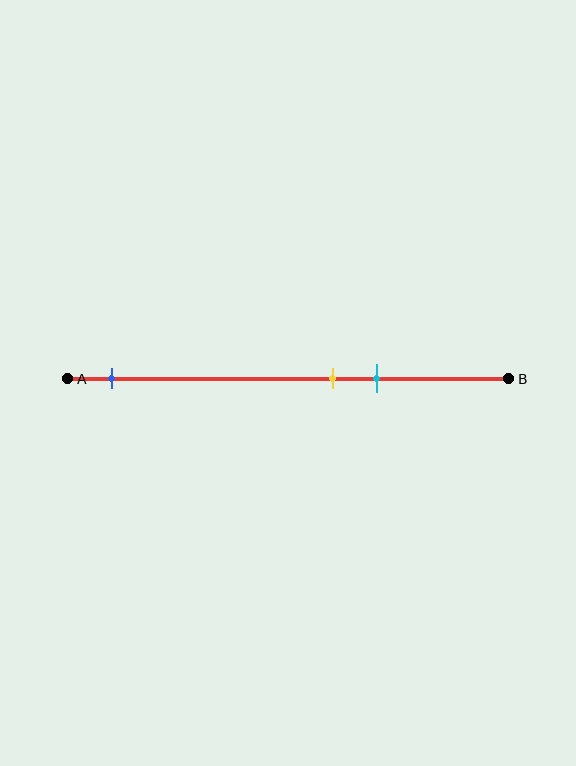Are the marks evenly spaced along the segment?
No, the marks are not evenly spaced.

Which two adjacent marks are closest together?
The yellow and cyan marks are the closest adjacent pair.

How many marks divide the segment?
There are 3 marks dividing the segment.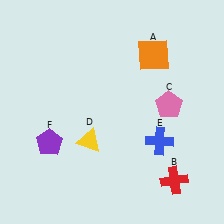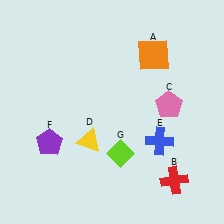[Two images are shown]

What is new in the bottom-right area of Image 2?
A lime diamond (G) was added in the bottom-right area of Image 2.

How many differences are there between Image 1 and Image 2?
There is 1 difference between the two images.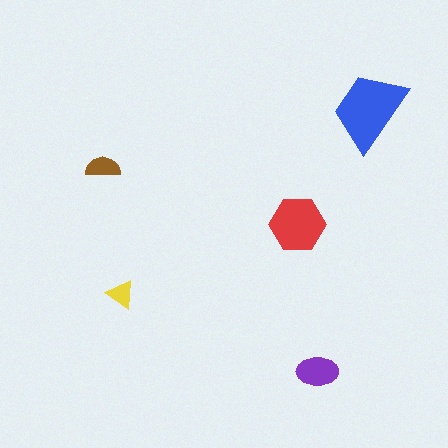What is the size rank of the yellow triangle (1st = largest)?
5th.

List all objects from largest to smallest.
The blue trapezoid, the red hexagon, the purple ellipse, the brown semicircle, the yellow triangle.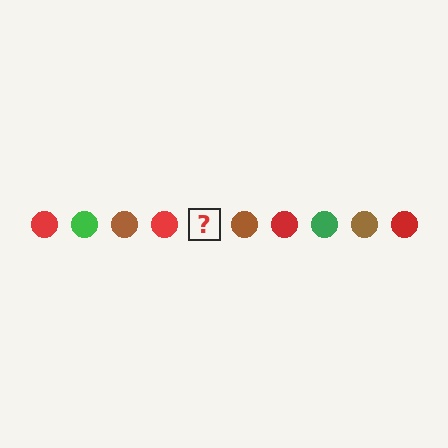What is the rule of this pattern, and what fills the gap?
The rule is that the pattern cycles through red, green, brown circles. The gap should be filled with a green circle.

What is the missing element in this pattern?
The missing element is a green circle.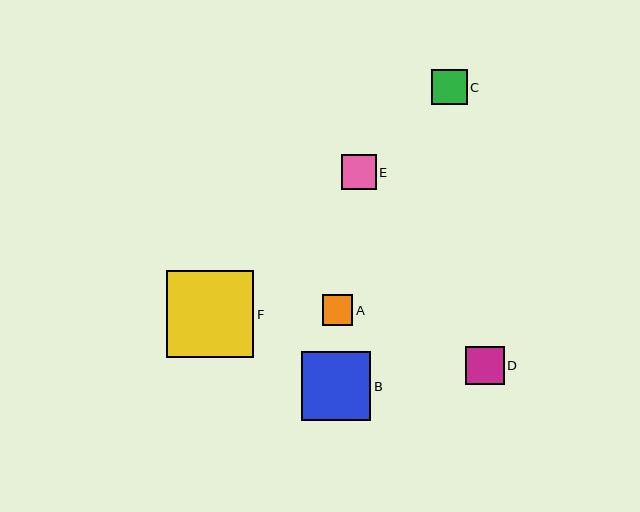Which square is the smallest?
Square A is the smallest with a size of approximately 30 pixels.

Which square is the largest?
Square F is the largest with a size of approximately 87 pixels.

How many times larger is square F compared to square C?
Square F is approximately 2.5 times the size of square C.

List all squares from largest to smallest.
From largest to smallest: F, B, D, C, E, A.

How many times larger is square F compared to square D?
Square F is approximately 2.3 times the size of square D.